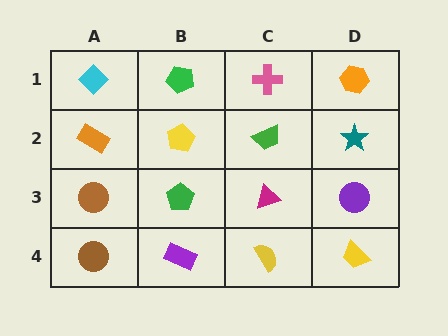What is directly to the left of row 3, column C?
A green pentagon.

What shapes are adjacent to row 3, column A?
An orange rectangle (row 2, column A), a brown circle (row 4, column A), a green pentagon (row 3, column B).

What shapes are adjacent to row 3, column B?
A yellow pentagon (row 2, column B), a purple rectangle (row 4, column B), a brown circle (row 3, column A), a magenta triangle (row 3, column C).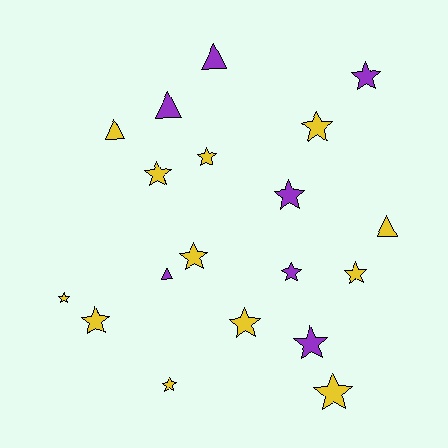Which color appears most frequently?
Yellow, with 12 objects.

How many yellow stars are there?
There are 10 yellow stars.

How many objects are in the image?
There are 19 objects.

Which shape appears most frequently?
Star, with 14 objects.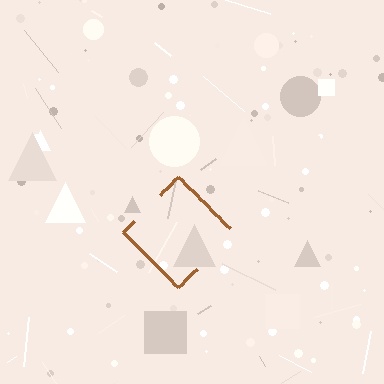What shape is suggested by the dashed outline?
The dashed outline suggests a diamond.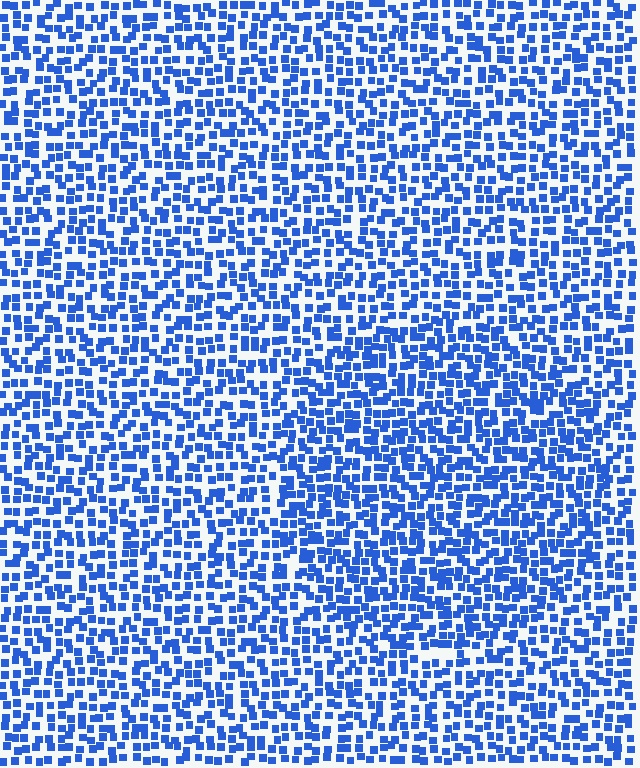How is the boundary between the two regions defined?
The boundary is defined by a change in element density (approximately 1.3x ratio). All elements are the same color, size, and shape.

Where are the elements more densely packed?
The elements are more densely packed inside the circle boundary.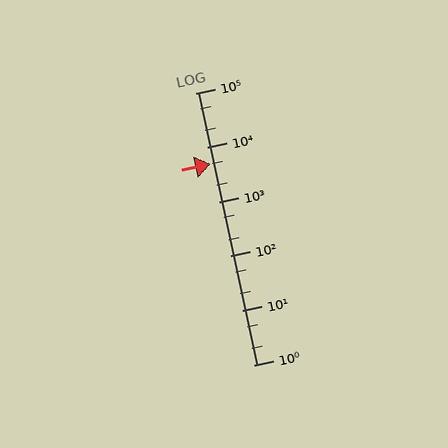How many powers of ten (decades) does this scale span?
The scale spans 5 decades, from 1 to 100000.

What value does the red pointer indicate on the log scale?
The pointer indicates approximately 5000.